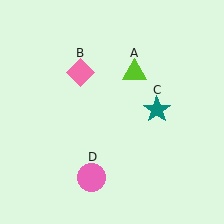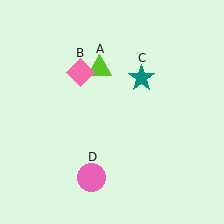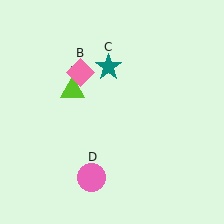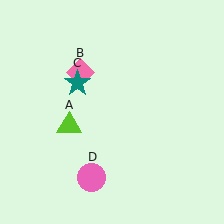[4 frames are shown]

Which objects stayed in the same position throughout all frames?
Pink diamond (object B) and pink circle (object D) remained stationary.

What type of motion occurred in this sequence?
The lime triangle (object A), teal star (object C) rotated counterclockwise around the center of the scene.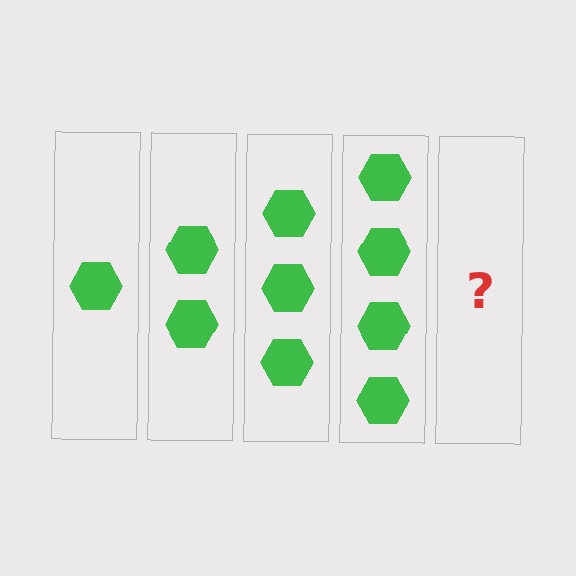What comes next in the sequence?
The next element should be 5 hexagons.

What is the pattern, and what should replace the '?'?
The pattern is that each step adds one more hexagon. The '?' should be 5 hexagons.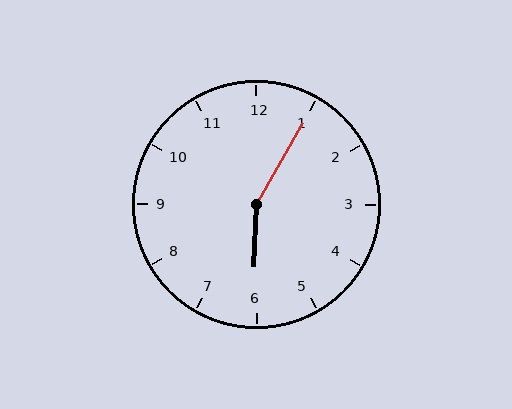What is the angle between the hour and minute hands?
Approximately 152 degrees.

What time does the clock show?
6:05.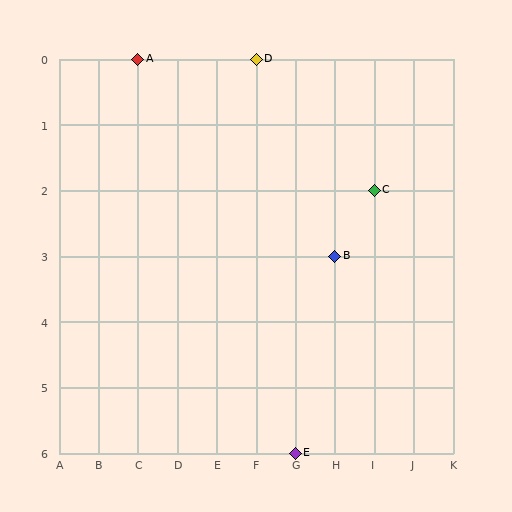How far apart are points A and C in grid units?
Points A and C are 6 columns and 2 rows apart (about 6.3 grid units diagonally).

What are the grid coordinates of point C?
Point C is at grid coordinates (I, 2).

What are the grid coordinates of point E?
Point E is at grid coordinates (G, 6).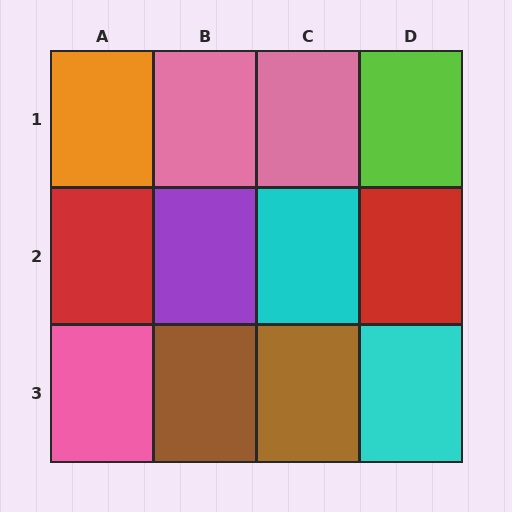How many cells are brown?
2 cells are brown.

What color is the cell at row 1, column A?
Orange.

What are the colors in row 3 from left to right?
Pink, brown, brown, cyan.